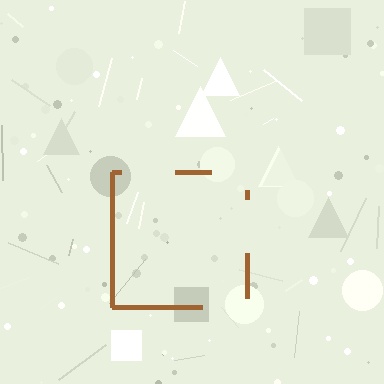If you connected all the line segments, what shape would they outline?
They would outline a square.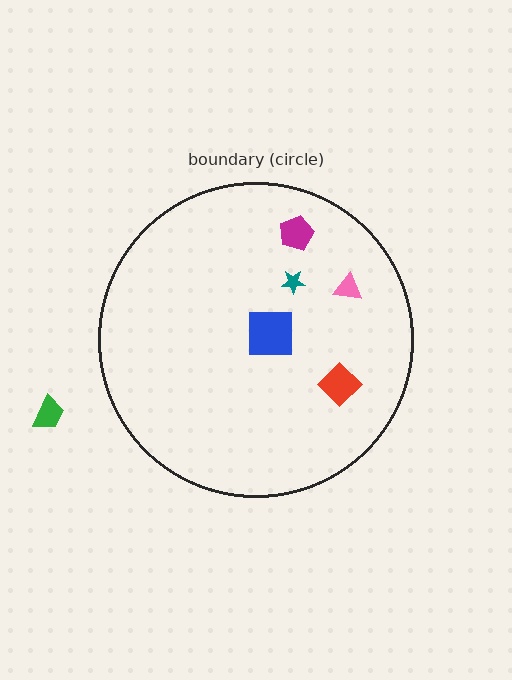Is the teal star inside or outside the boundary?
Inside.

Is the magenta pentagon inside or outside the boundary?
Inside.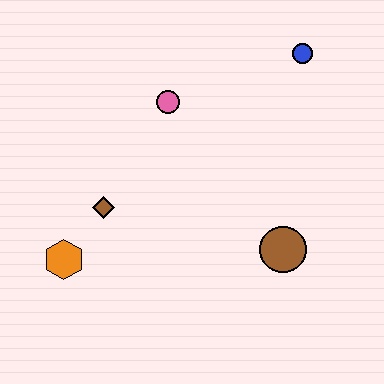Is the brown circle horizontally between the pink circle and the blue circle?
Yes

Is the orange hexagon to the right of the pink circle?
No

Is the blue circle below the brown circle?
No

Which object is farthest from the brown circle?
The orange hexagon is farthest from the brown circle.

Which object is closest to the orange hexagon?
The brown diamond is closest to the orange hexagon.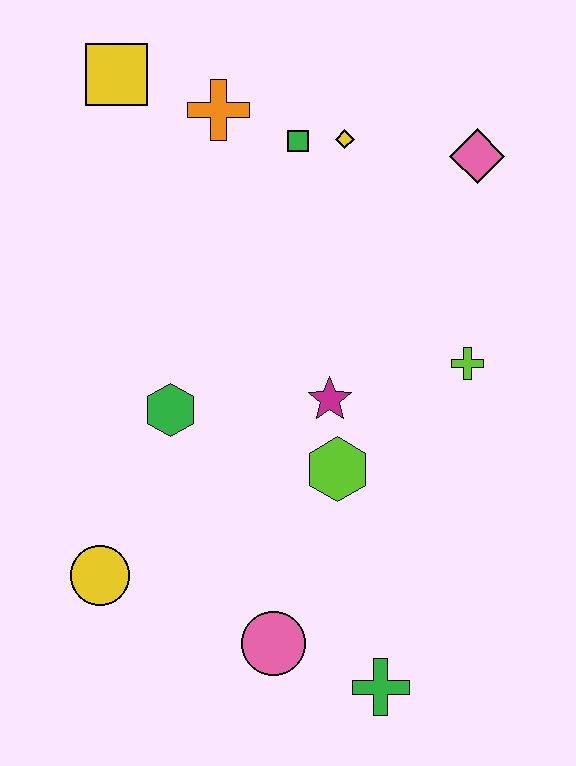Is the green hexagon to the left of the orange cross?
Yes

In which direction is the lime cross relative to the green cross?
The lime cross is above the green cross.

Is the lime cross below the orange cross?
Yes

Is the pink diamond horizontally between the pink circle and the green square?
No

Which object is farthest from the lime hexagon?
The yellow square is farthest from the lime hexagon.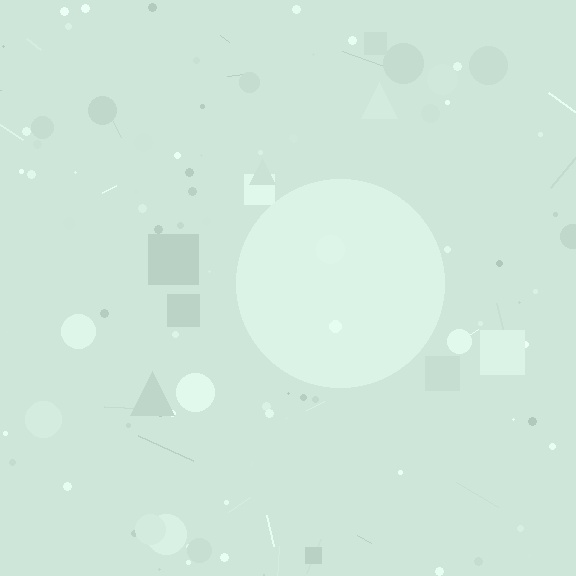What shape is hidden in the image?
A circle is hidden in the image.